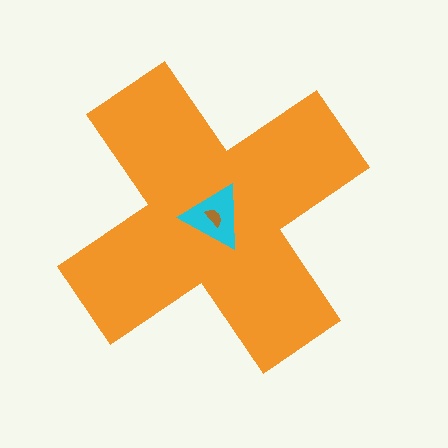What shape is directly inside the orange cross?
The cyan triangle.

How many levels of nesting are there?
3.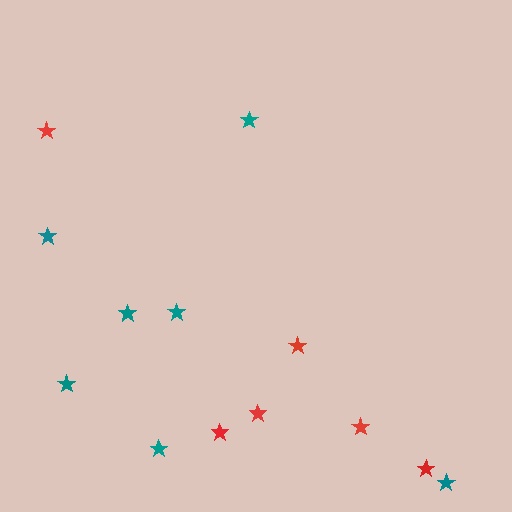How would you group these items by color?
There are 2 groups: one group of red stars (6) and one group of teal stars (7).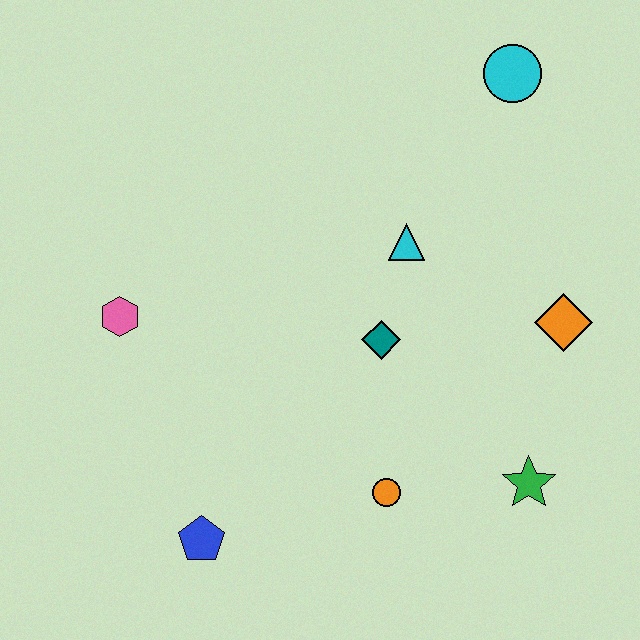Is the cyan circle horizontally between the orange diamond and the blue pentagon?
Yes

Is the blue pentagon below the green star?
Yes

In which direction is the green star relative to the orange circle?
The green star is to the right of the orange circle.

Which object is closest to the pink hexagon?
The blue pentagon is closest to the pink hexagon.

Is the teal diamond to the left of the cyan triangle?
Yes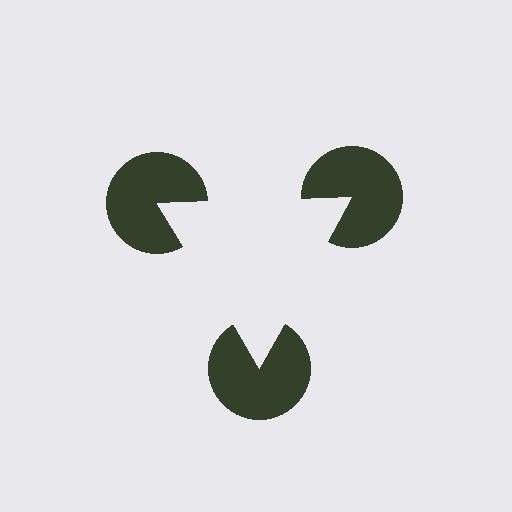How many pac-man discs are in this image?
There are 3 — one at each vertex of the illusory triangle.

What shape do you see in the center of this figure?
An illusory triangle — its edges are inferred from the aligned wedge cuts in the pac-man discs, not physically drawn.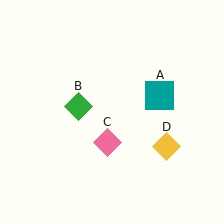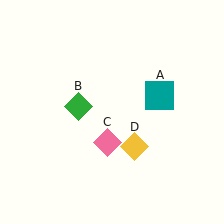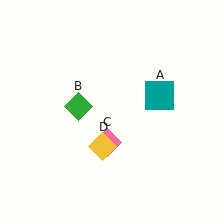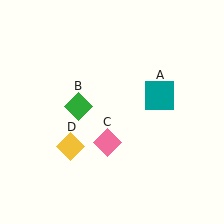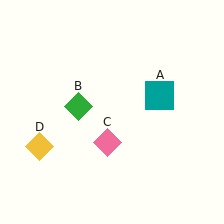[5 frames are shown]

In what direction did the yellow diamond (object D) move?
The yellow diamond (object D) moved left.